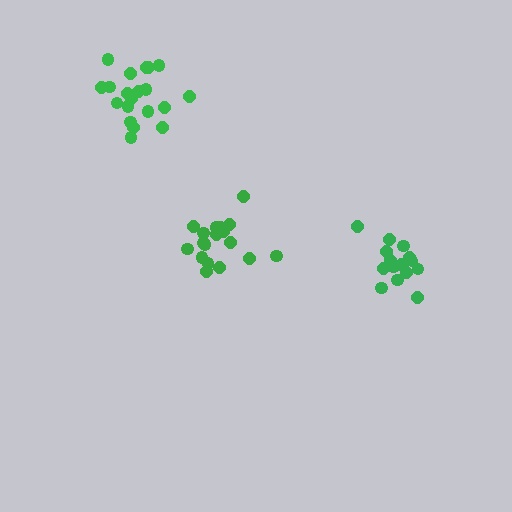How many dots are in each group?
Group 1: 18 dots, Group 2: 20 dots, Group 3: 15 dots (53 total).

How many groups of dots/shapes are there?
There are 3 groups.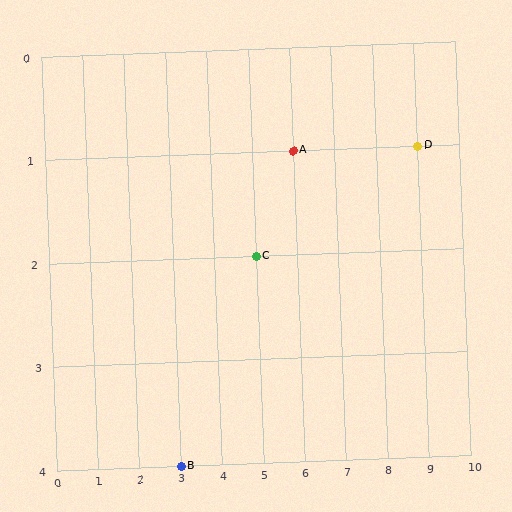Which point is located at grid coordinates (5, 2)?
Point C is at (5, 2).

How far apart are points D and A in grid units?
Points D and A are 3 columns apart.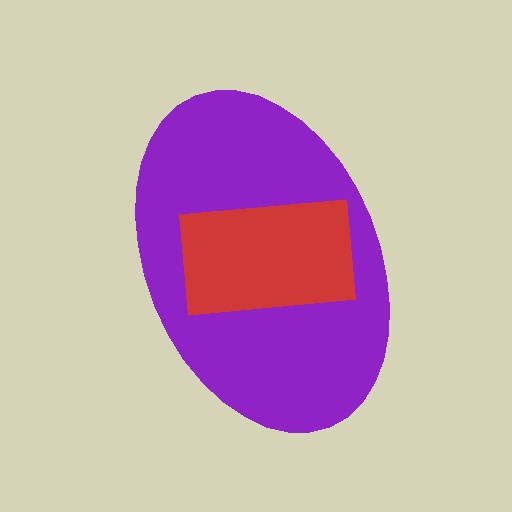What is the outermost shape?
The purple ellipse.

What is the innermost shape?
The red rectangle.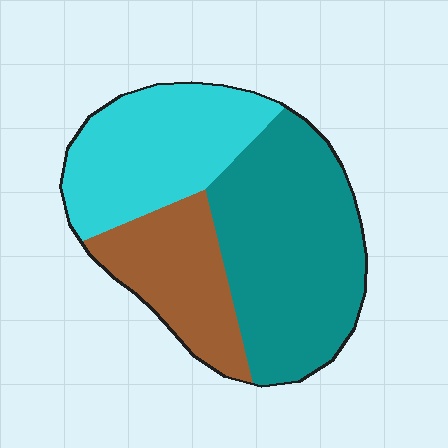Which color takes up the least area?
Brown, at roughly 25%.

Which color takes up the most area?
Teal, at roughly 45%.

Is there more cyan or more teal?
Teal.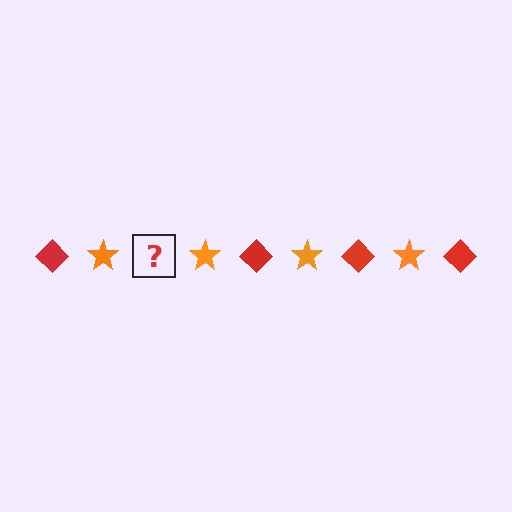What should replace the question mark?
The question mark should be replaced with a red diamond.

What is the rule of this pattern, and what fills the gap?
The rule is that the pattern alternates between red diamond and orange star. The gap should be filled with a red diamond.